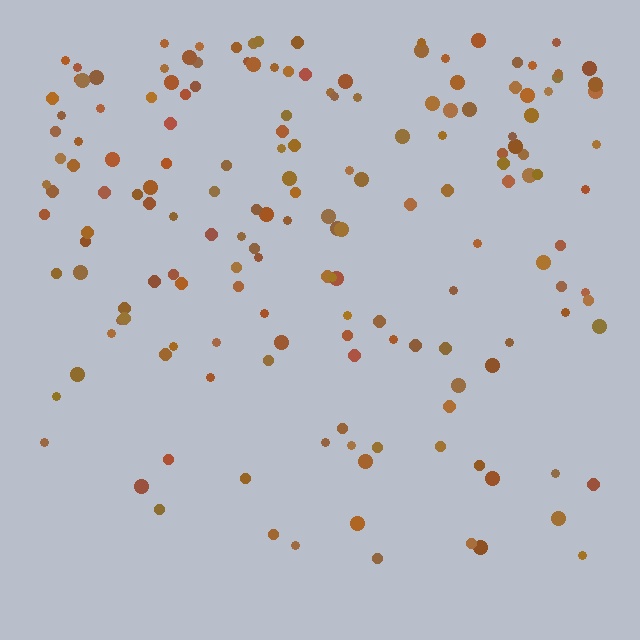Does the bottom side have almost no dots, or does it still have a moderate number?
Still a moderate number, just noticeably fewer than the top.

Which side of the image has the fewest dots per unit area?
The bottom.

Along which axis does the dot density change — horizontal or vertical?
Vertical.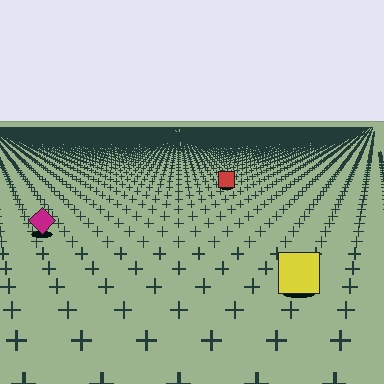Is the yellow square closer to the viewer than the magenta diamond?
Yes. The yellow square is closer — you can tell from the texture gradient: the ground texture is coarser near it.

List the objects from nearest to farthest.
From nearest to farthest: the yellow square, the magenta diamond, the red square.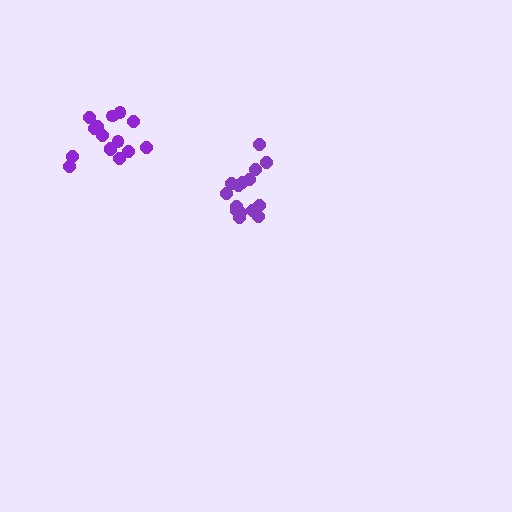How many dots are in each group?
Group 1: 15 dots, Group 2: 15 dots (30 total).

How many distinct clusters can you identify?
There are 2 distinct clusters.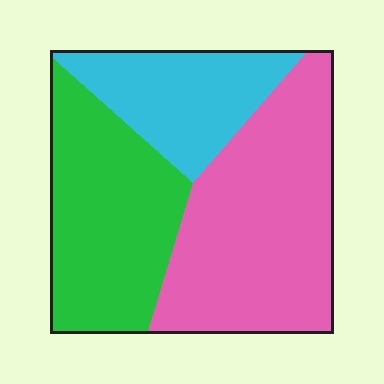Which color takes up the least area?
Cyan, at roughly 20%.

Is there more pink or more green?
Pink.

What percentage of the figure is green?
Green takes up between a third and a half of the figure.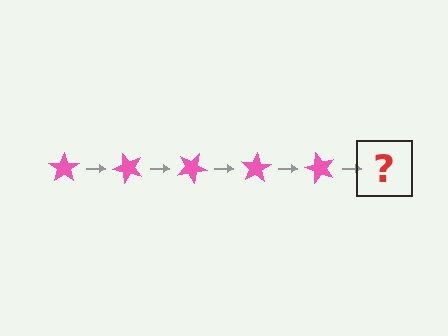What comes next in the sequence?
The next element should be a pink star rotated 250 degrees.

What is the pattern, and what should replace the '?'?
The pattern is that the star rotates 50 degrees each step. The '?' should be a pink star rotated 250 degrees.